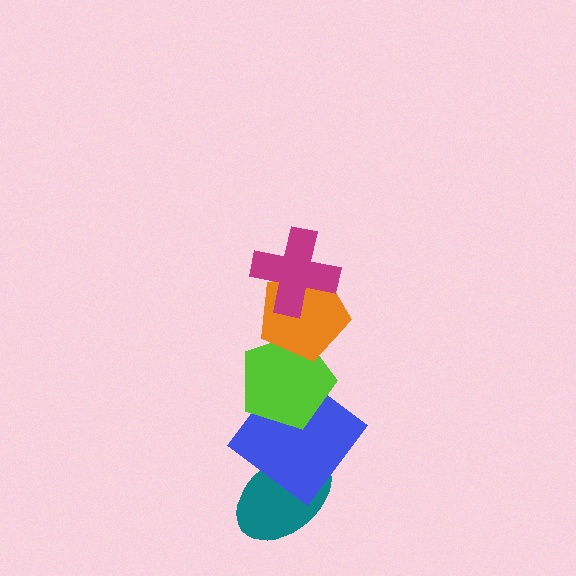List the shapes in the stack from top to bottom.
From top to bottom: the magenta cross, the orange pentagon, the lime pentagon, the blue diamond, the teal ellipse.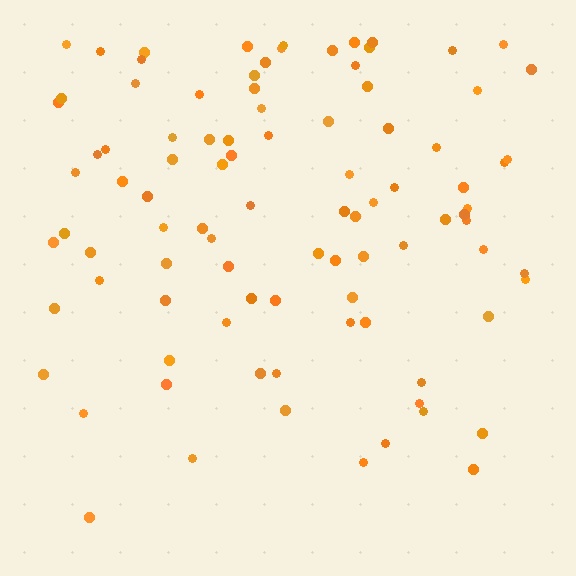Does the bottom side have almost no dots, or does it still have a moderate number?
Still a moderate number, just noticeably fewer than the top.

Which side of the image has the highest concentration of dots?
The top.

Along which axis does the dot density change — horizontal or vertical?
Vertical.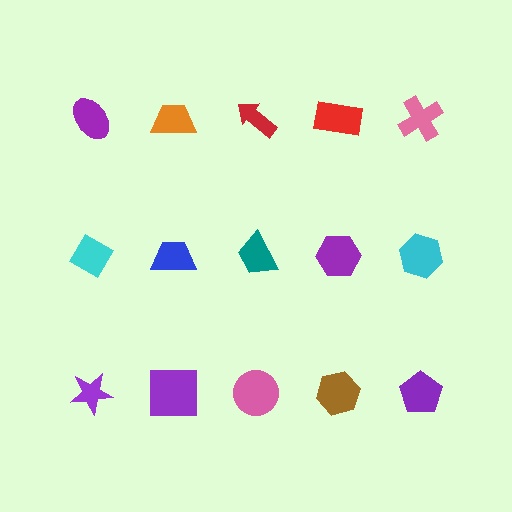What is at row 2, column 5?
A cyan hexagon.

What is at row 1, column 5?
A pink cross.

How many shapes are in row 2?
5 shapes.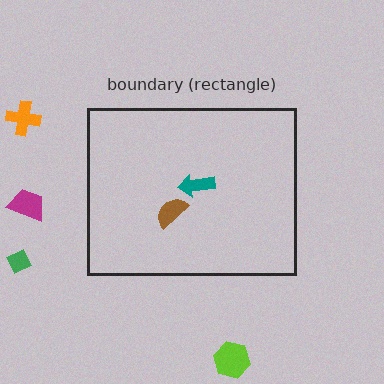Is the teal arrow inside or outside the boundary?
Inside.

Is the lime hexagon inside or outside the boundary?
Outside.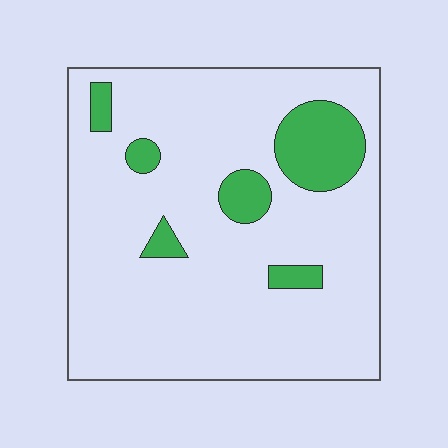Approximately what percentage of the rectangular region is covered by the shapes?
Approximately 15%.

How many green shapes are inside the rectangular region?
6.